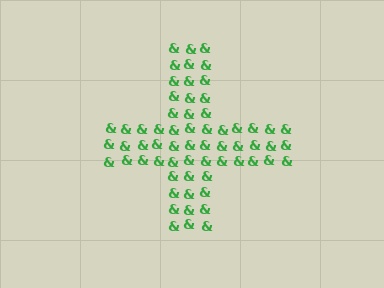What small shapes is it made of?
It is made of small ampersands.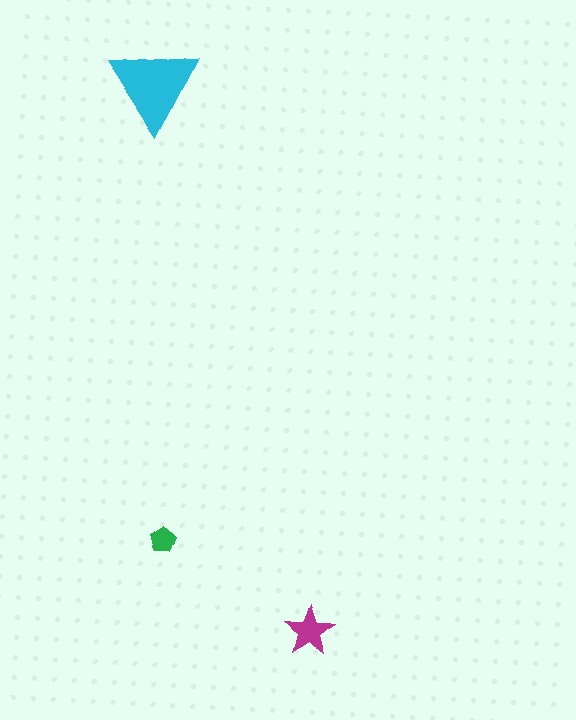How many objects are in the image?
There are 3 objects in the image.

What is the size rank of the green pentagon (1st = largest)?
3rd.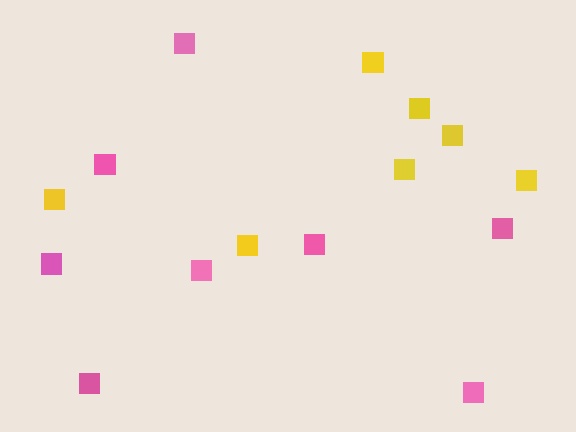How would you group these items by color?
There are 2 groups: one group of yellow squares (7) and one group of pink squares (8).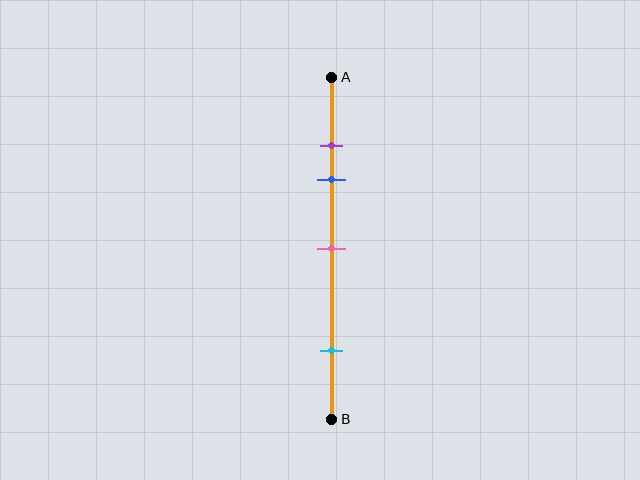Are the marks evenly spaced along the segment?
No, the marks are not evenly spaced.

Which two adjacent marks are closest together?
The purple and blue marks are the closest adjacent pair.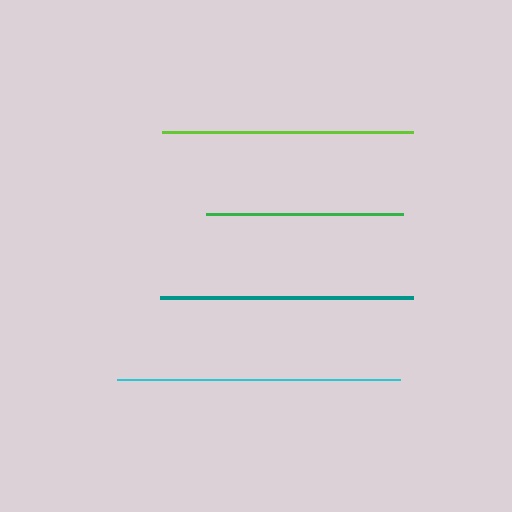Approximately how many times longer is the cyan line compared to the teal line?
The cyan line is approximately 1.1 times the length of the teal line.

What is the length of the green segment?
The green segment is approximately 197 pixels long.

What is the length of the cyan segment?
The cyan segment is approximately 283 pixels long.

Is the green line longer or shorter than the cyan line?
The cyan line is longer than the green line.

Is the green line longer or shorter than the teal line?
The teal line is longer than the green line.